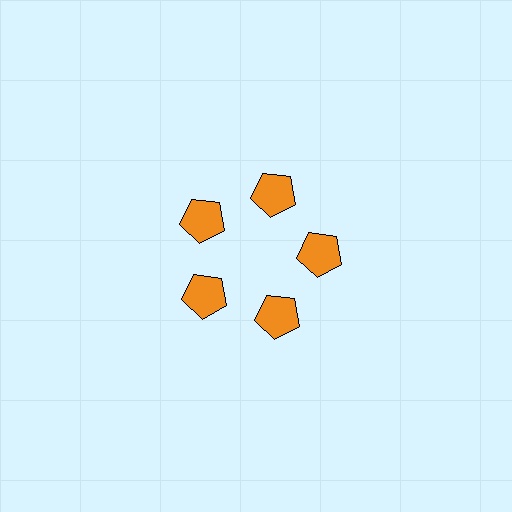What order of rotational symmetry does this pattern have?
This pattern has 5-fold rotational symmetry.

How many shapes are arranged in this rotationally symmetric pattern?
There are 5 shapes, arranged in 5 groups of 1.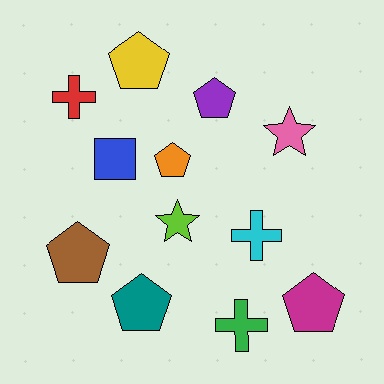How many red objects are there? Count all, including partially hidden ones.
There is 1 red object.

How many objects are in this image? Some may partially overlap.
There are 12 objects.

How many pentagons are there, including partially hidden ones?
There are 6 pentagons.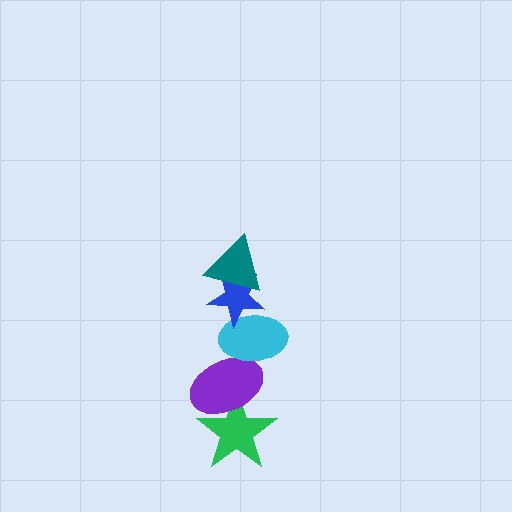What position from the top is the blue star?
The blue star is 2nd from the top.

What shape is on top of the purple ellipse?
The cyan ellipse is on top of the purple ellipse.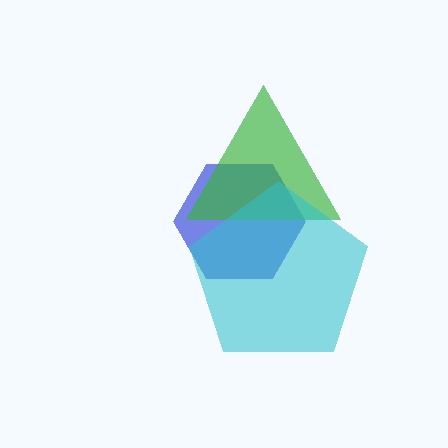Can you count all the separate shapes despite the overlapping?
Yes, there are 3 separate shapes.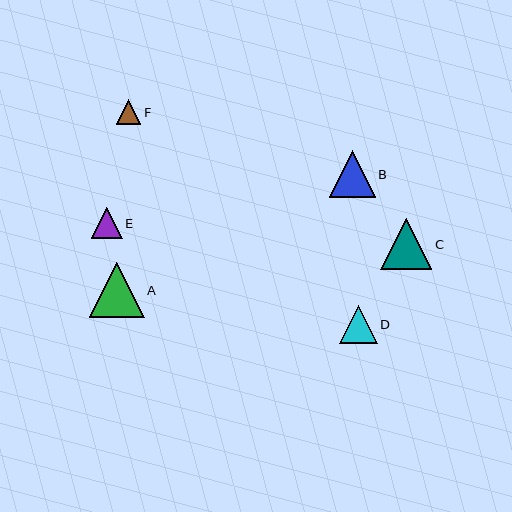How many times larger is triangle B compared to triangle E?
Triangle B is approximately 1.5 times the size of triangle E.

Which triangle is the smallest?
Triangle F is the smallest with a size of approximately 24 pixels.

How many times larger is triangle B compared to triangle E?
Triangle B is approximately 1.5 times the size of triangle E.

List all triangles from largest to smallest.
From largest to smallest: A, C, B, D, E, F.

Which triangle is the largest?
Triangle A is the largest with a size of approximately 55 pixels.